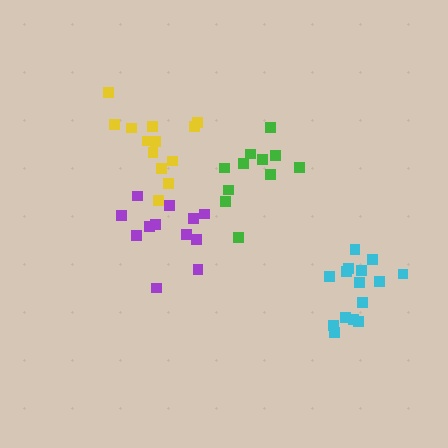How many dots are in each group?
Group 1: 15 dots, Group 2: 11 dots, Group 3: 13 dots, Group 4: 12 dots (51 total).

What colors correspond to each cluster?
The clusters are colored: cyan, green, yellow, purple.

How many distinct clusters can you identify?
There are 4 distinct clusters.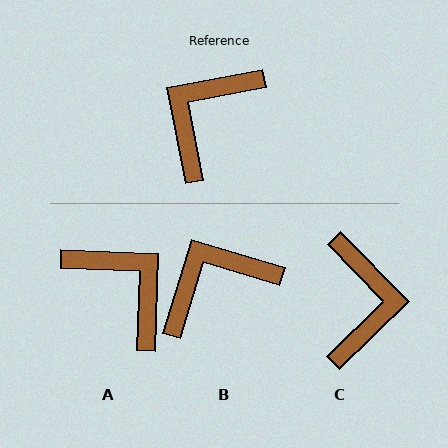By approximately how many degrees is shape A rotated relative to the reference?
Approximately 103 degrees clockwise.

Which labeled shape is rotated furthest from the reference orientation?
C, about 146 degrees away.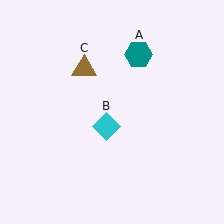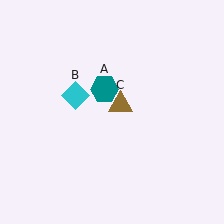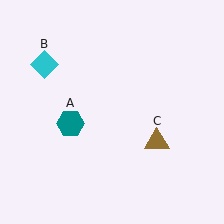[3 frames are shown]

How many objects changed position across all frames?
3 objects changed position: teal hexagon (object A), cyan diamond (object B), brown triangle (object C).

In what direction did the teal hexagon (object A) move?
The teal hexagon (object A) moved down and to the left.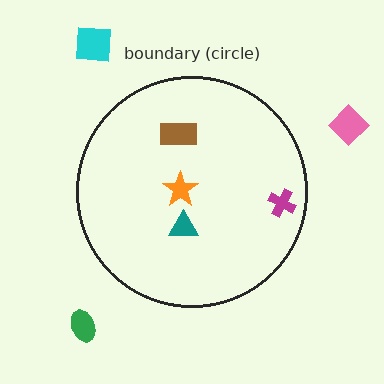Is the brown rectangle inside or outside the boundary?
Inside.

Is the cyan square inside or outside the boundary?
Outside.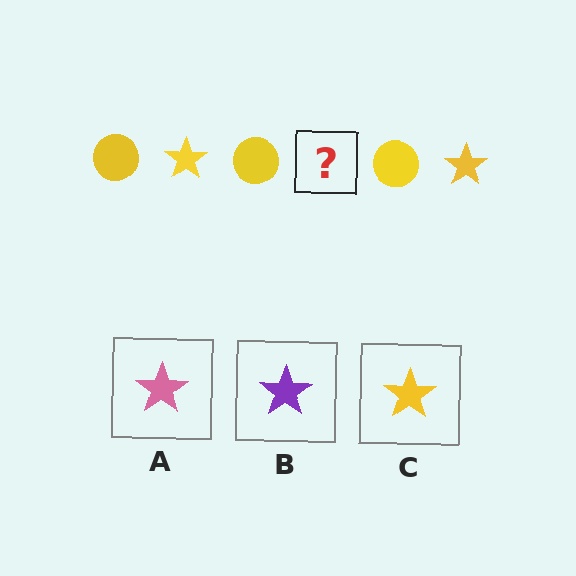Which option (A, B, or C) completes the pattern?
C.